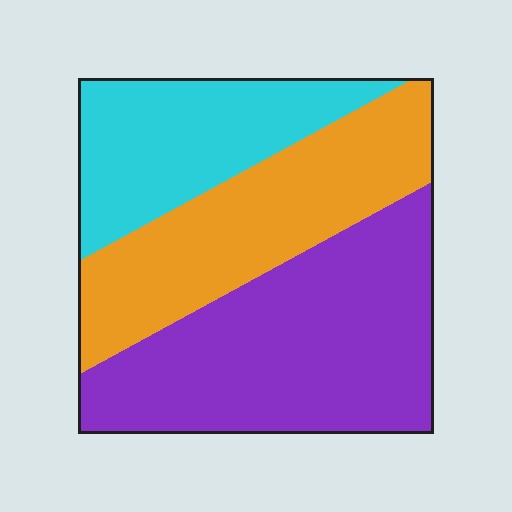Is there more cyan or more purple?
Purple.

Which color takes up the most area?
Purple, at roughly 45%.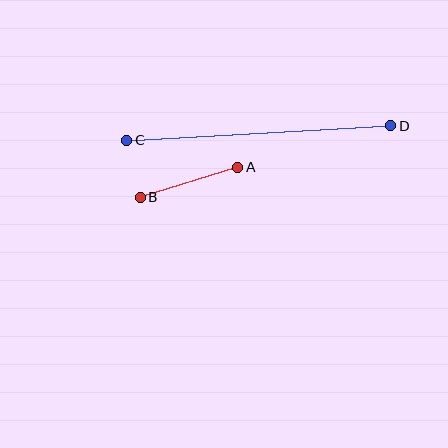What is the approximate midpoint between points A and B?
The midpoint is at approximately (189, 182) pixels.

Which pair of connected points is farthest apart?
Points C and D are farthest apart.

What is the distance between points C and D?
The distance is approximately 264 pixels.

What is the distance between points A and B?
The distance is approximately 102 pixels.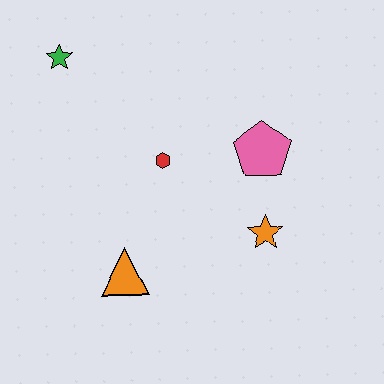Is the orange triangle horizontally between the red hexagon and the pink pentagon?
No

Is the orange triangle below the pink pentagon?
Yes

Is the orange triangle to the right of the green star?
Yes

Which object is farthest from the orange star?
The green star is farthest from the orange star.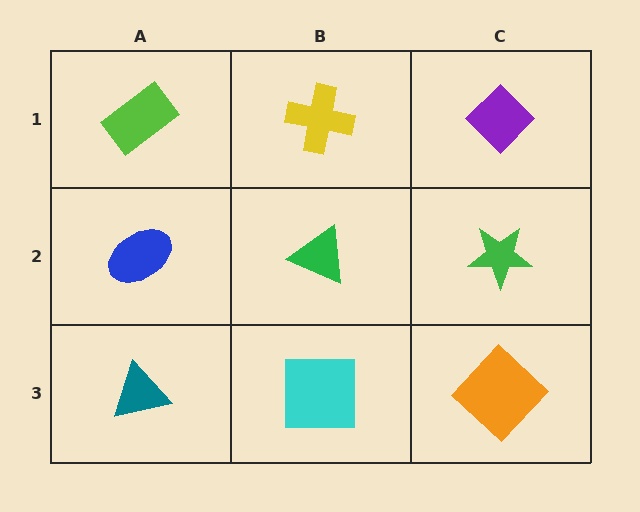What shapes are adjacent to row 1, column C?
A green star (row 2, column C), a yellow cross (row 1, column B).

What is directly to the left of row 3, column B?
A teal triangle.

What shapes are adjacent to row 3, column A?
A blue ellipse (row 2, column A), a cyan square (row 3, column B).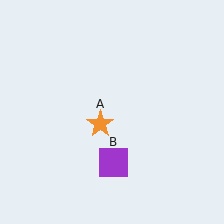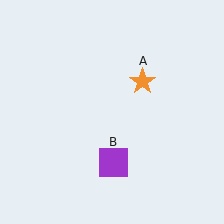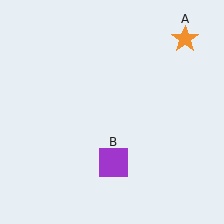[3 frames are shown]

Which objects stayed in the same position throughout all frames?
Purple square (object B) remained stationary.